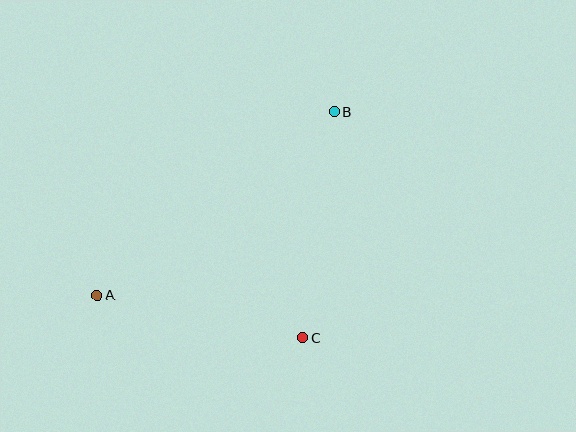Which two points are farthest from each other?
Points A and B are farthest from each other.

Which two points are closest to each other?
Points A and C are closest to each other.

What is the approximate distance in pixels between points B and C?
The distance between B and C is approximately 228 pixels.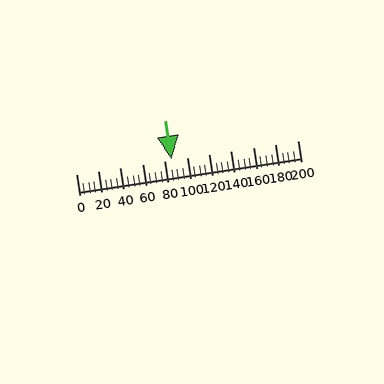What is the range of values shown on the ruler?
The ruler shows values from 0 to 200.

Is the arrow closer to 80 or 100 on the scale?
The arrow is closer to 80.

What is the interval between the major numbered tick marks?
The major tick marks are spaced 20 units apart.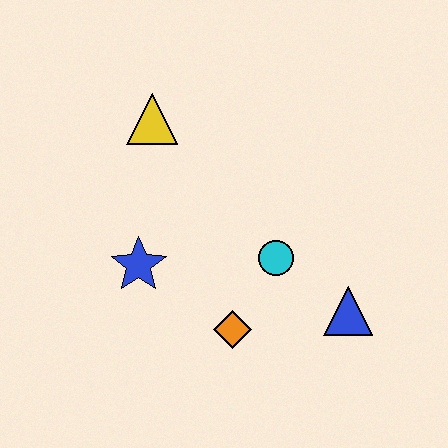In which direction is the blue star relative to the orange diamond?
The blue star is to the left of the orange diamond.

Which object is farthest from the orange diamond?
The yellow triangle is farthest from the orange diamond.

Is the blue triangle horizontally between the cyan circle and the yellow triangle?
No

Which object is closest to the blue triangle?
The cyan circle is closest to the blue triangle.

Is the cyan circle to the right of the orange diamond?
Yes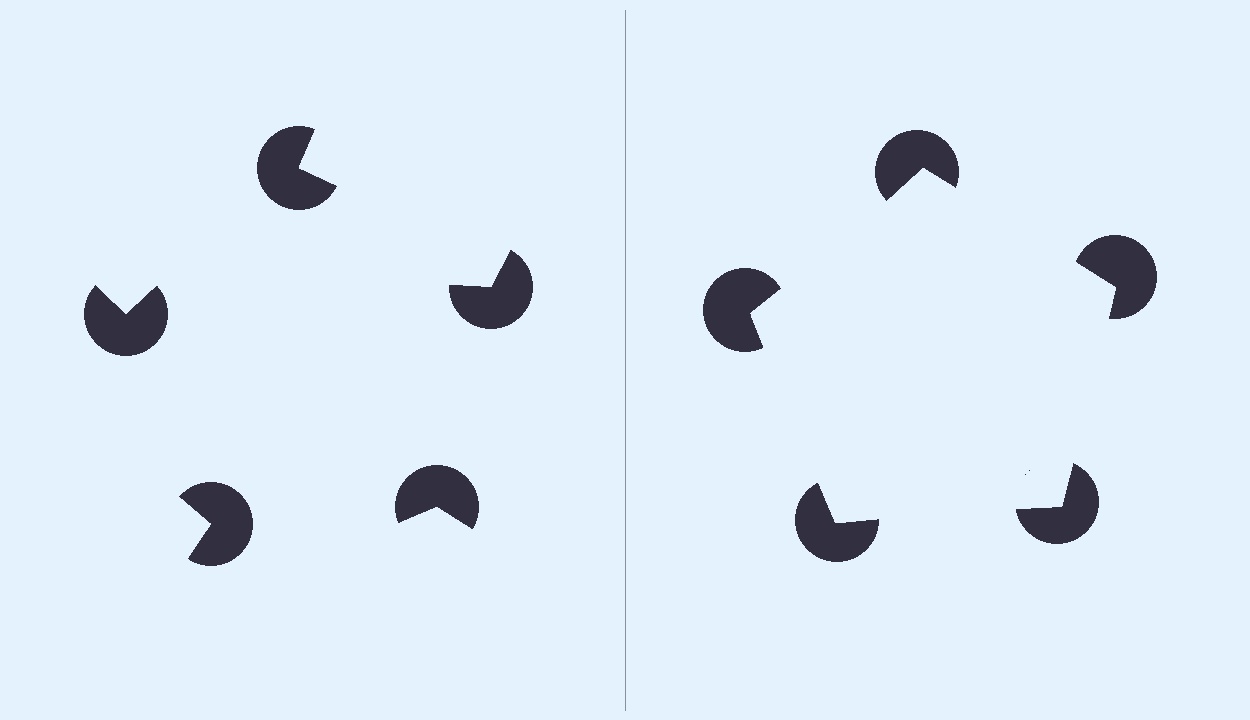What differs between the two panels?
The pac-man discs are positioned identically on both sides; only the wedge orientations differ. On the right they align to a pentagon; on the left they are misaligned.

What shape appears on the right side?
An illusory pentagon.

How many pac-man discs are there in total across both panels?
10 — 5 on each side.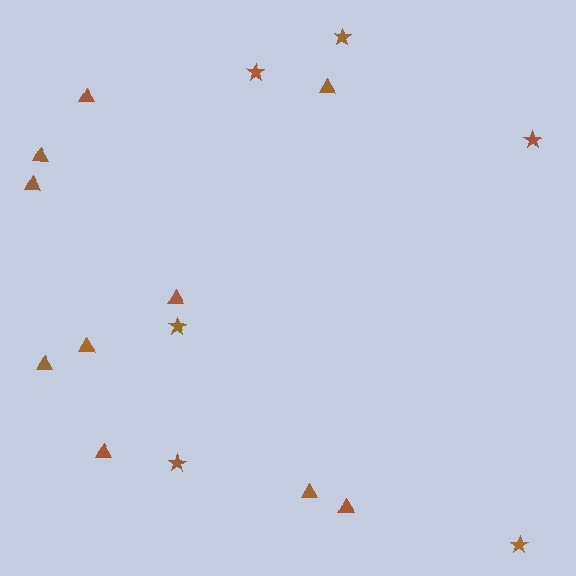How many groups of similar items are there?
There are 2 groups: one group of stars (6) and one group of triangles (10).